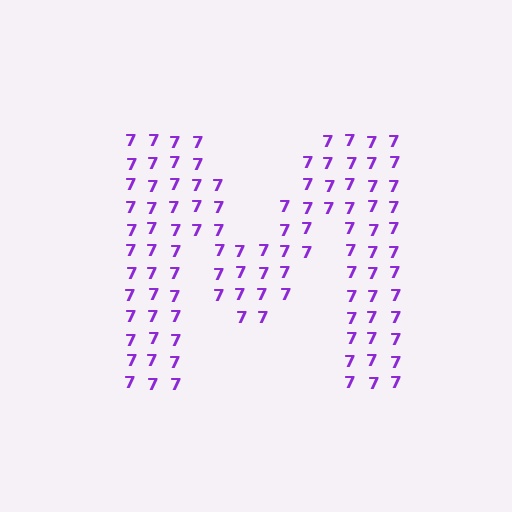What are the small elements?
The small elements are digit 7's.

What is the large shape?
The large shape is the letter M.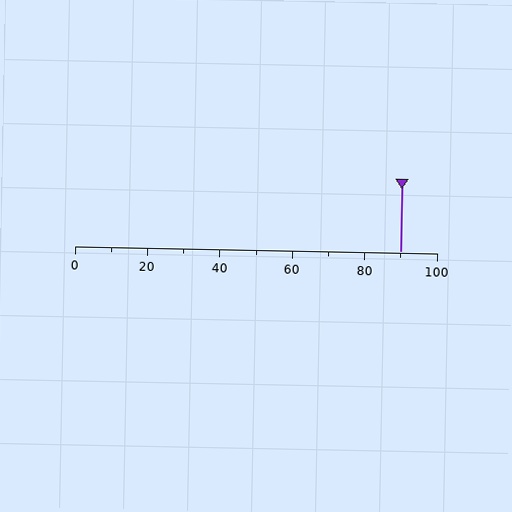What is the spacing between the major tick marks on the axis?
The major ticks are spaced 20 apart.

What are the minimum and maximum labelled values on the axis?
The axis runs from 0 to 100.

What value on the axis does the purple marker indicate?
The marker indicates approximately 90.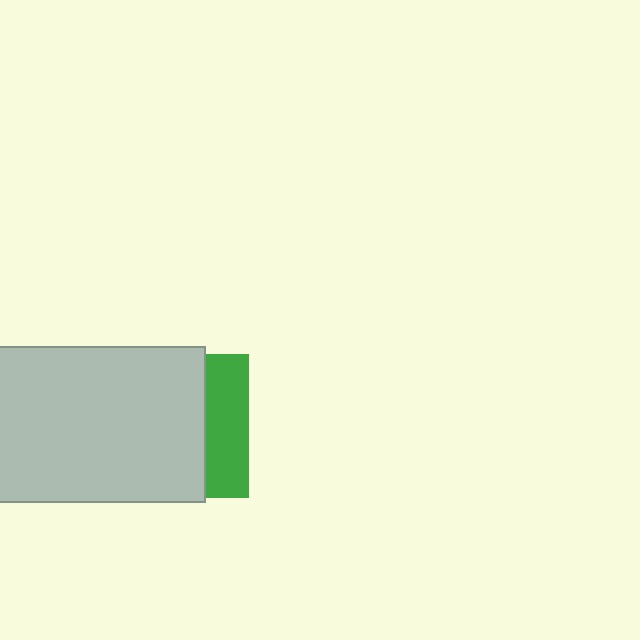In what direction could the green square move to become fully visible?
The green square could move right. That would shift it out from behind the light gray rectangle entirely.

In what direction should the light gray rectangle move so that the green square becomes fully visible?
The light gray rectangle should move left. That is the shortest direction to clear the overlap and leave the green square fully visible.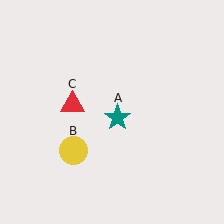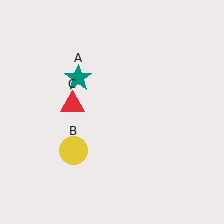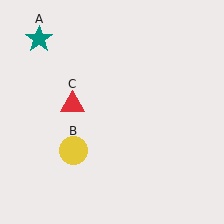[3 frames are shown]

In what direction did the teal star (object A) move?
The teal star (object A) moved up and to the left.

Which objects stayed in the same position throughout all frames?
Yellow circle (object B) and red triangle (object C) remained stationary.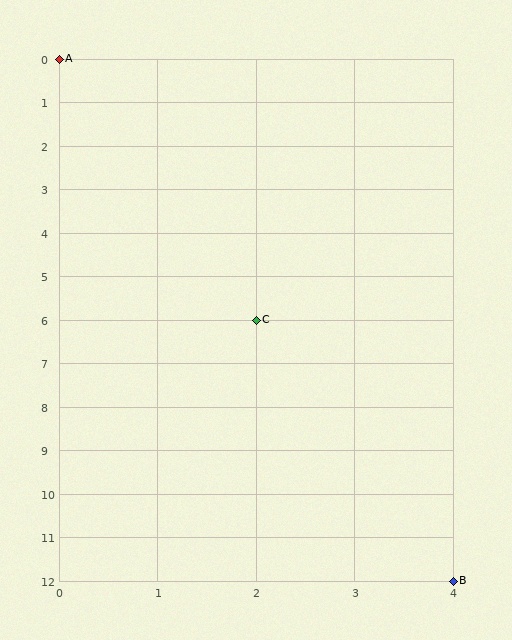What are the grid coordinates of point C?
Point C is at grid coordinates (2, 6).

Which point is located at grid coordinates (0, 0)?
Point A is at (0, 0).